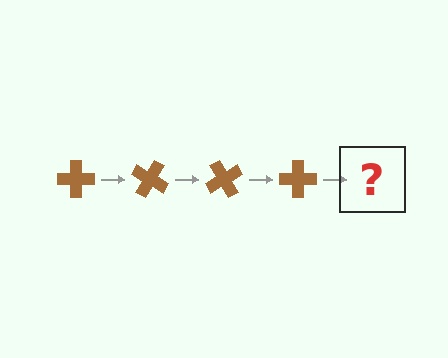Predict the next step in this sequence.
The next step is a brown cross rotated 120 degrees.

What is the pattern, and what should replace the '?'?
The pattern is that the cross rotates 30 degrees each step. The '?' should be a brown cross rotated 120 degrees.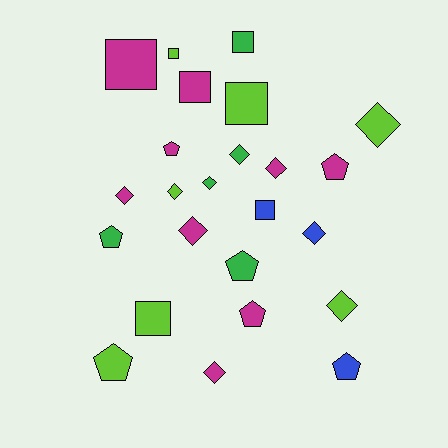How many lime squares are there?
There are 3 lime squares.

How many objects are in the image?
There are 24 objects.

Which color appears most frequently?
Magenta, with 9 objects.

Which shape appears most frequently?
Diamond, with 10 objects.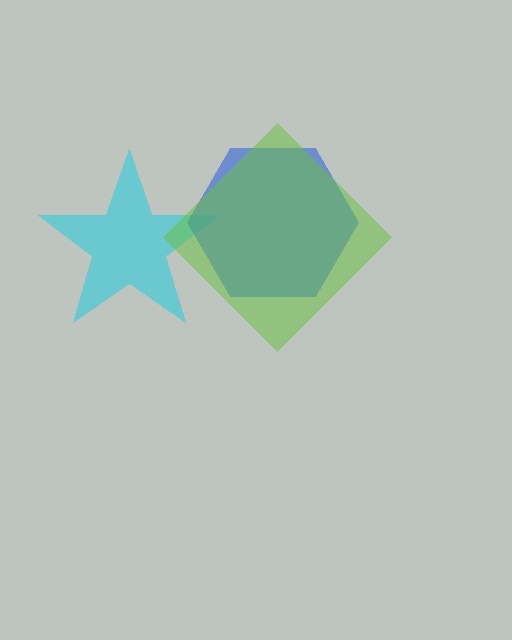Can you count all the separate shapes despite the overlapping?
Yes, there are 3 separate shapes.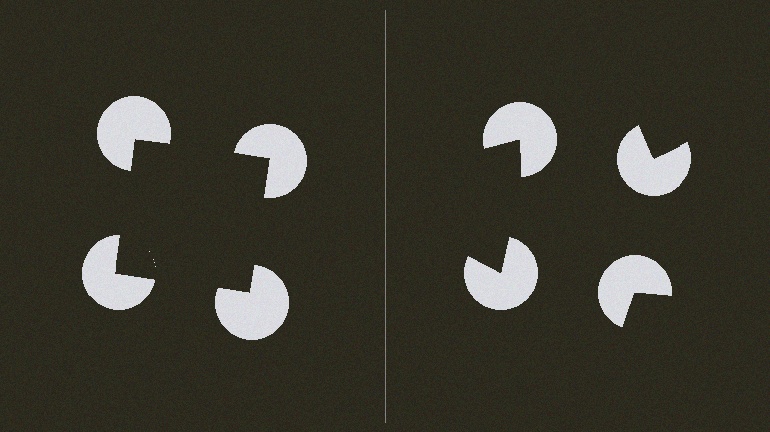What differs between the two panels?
The pac-man discs are positioned identically on both sides; only the wedge orientations differ. On the left they align to a square; on the right they are misaligned.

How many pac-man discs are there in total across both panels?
8 — 4 on each side.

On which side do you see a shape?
An illusory square appears on the left side. On the right side the wedge cuts are rotated, so no coherent shape forms.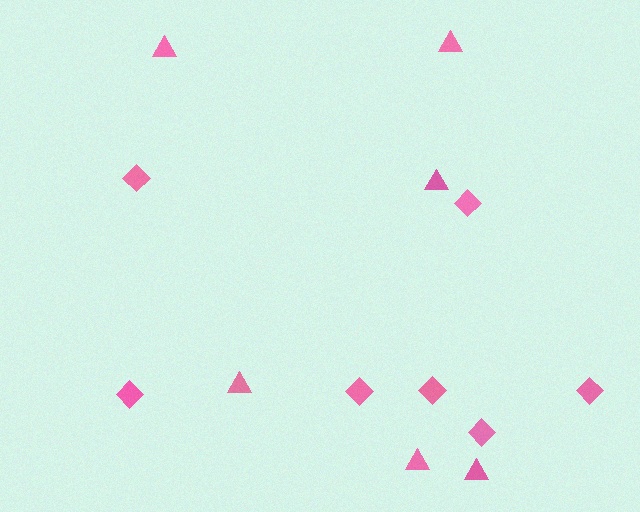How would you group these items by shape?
There are 2 groups: one group of diamonds (7) and one group of triangles (6).